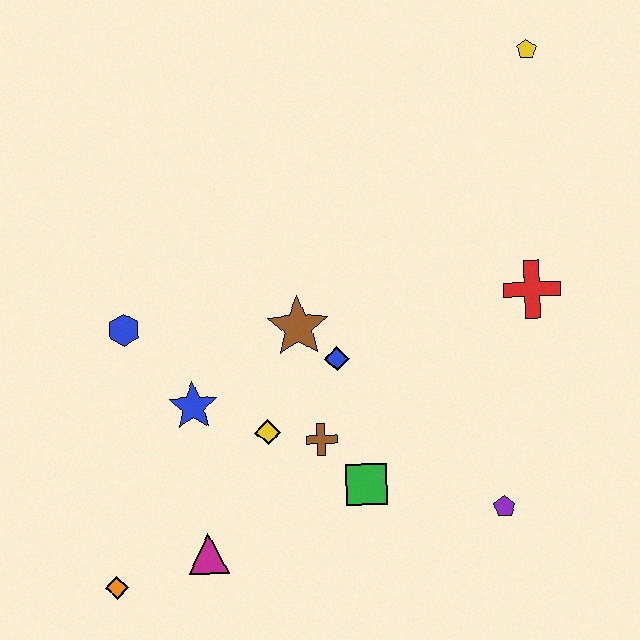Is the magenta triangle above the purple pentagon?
No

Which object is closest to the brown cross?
The yellow diamond is closest to the brown cross.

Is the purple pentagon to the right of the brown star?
Yes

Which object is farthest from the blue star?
The yellow pentagon is farthest from the blue star.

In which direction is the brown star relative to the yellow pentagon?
The brown star is below the yellow pentagon.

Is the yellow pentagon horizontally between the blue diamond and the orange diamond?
No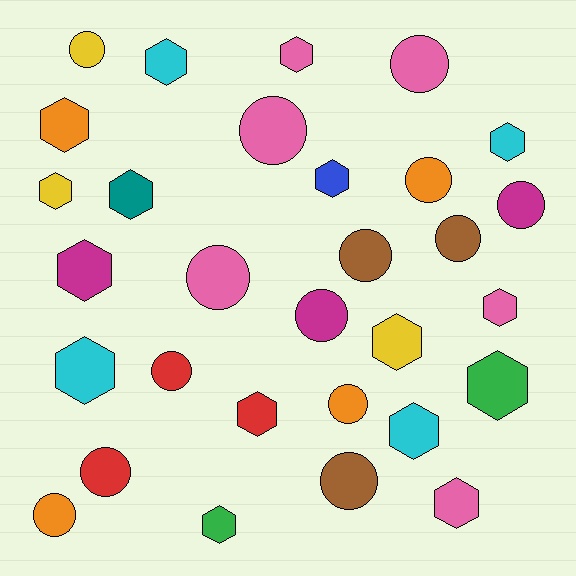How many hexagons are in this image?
There are 16 hexagons.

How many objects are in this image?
There are 30 objects.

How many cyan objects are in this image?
There are 4 cyan objects.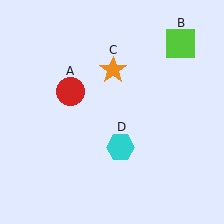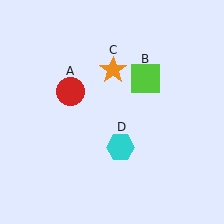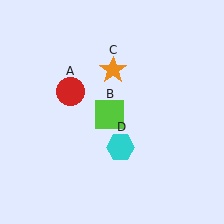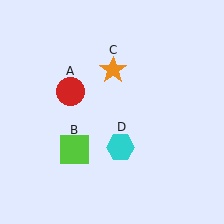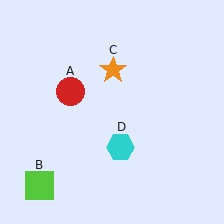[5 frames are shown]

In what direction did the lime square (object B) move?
The lime square (object B) moved down and to the left.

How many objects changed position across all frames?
1 object changed position: lime square (object B).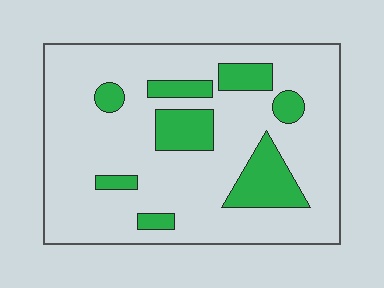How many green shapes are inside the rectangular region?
8.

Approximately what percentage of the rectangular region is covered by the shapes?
Approximately 20%.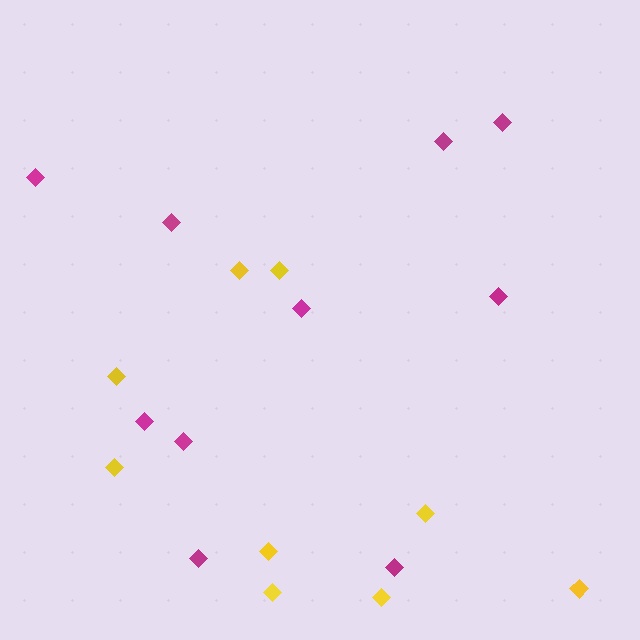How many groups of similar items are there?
There are 2 groups: one group of yellow diamonds (9) and one group of magenta diamonds (10).